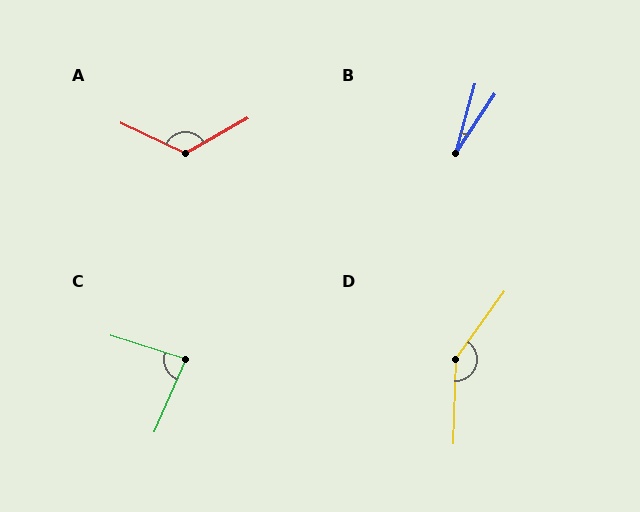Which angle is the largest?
D, at approximately 146 degrees.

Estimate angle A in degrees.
Approximately 125 degrees.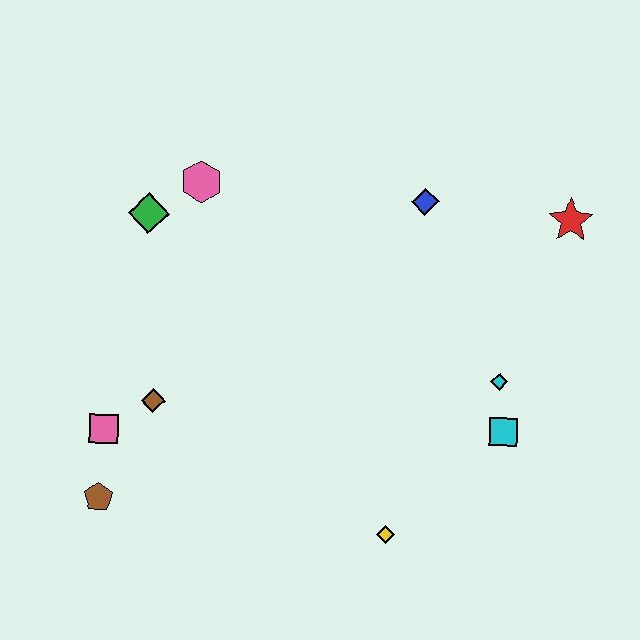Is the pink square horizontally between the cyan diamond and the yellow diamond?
No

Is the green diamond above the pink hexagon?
No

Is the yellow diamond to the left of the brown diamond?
No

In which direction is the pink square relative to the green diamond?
The pink square is below the green diamond.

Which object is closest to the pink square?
The brown diamond is closest to the pink square.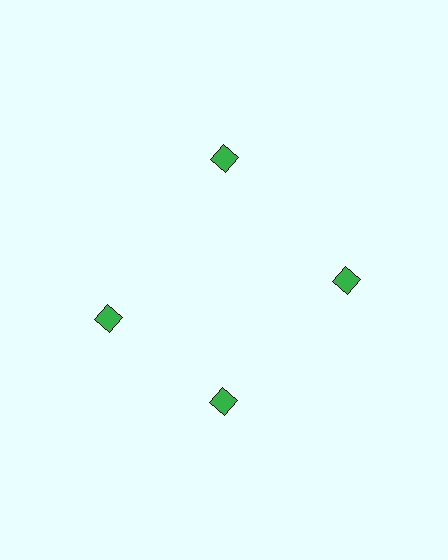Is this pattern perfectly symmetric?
No. The 4 green squares are arranged in a ring, but one element near the 9 o'clock position is rotated out of alignment along the ring, breaking the 4-fold rotational symmetry.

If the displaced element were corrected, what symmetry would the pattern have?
It would have 4-fold rotational symmetry — the pattern would map onto itself every 90 degrees.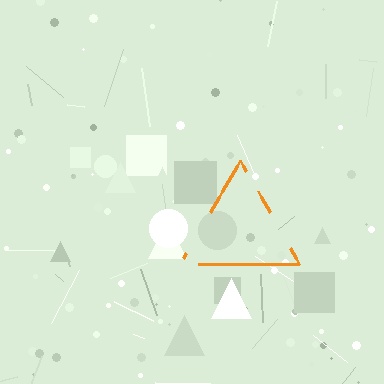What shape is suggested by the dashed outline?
The dashed outline suggests a triangle.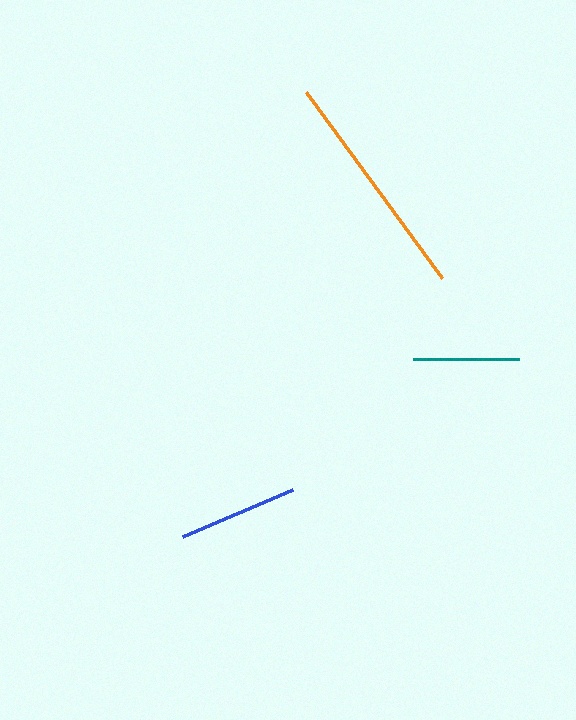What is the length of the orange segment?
The orange segment is approximately 231 pixels long.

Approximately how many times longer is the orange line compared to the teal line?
The orange line is approximately 2.2 times the length of the teal line.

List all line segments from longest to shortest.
From longest to shortest: orange, blue, teal.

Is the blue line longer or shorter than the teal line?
The blue line is longer than the teal line.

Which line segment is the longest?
The orange line is the longest at approximately 231 pixels.